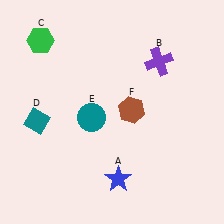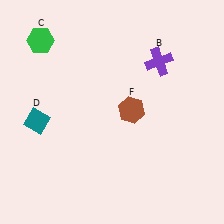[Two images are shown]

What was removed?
The teal circle (E), the blue star (A) were removed in Image 2.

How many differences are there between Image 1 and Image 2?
There are 2 differences between the two images.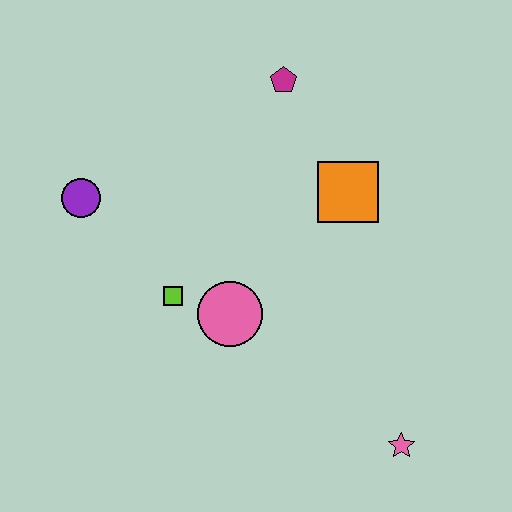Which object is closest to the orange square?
The magenta pentagon is closest to the orange square.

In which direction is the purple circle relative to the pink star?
The purple circle is to the left of the pink star.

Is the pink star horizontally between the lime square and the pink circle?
No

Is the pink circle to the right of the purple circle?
Yes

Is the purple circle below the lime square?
No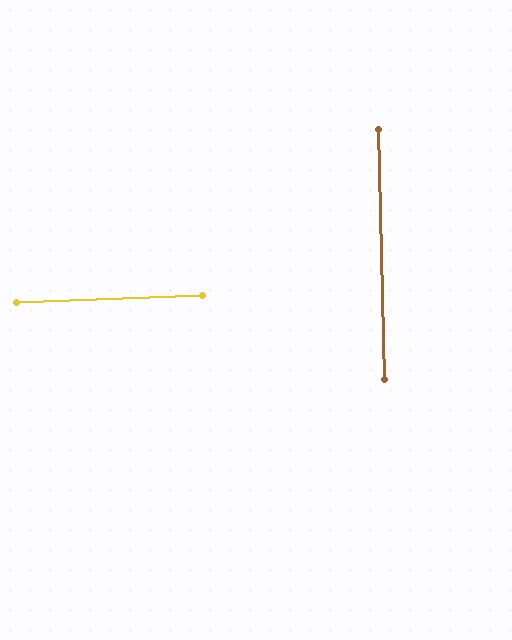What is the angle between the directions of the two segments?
Approximately 89 degrees.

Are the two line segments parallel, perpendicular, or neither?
Perpendicular — they meet at approximately 89°.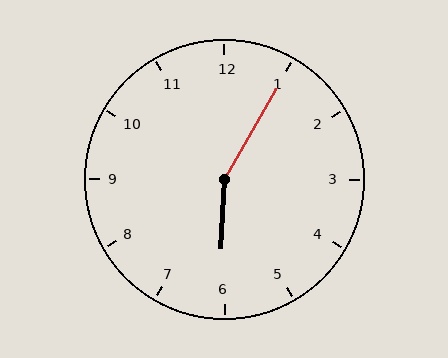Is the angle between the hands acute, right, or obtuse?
It is obtuse.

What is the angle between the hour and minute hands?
Approximately 152 degrees.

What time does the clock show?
6:05.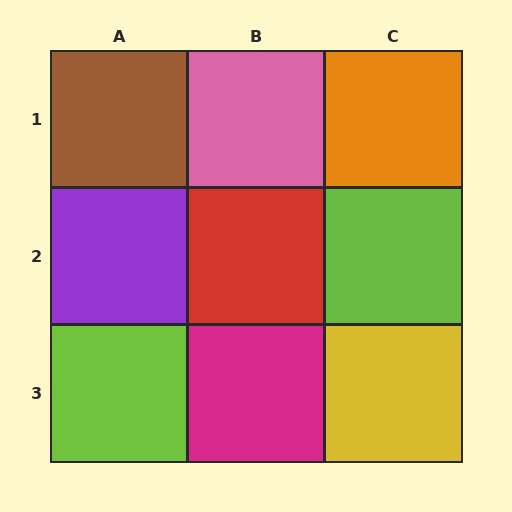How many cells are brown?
1 cell is brown.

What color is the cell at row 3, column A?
Lime.